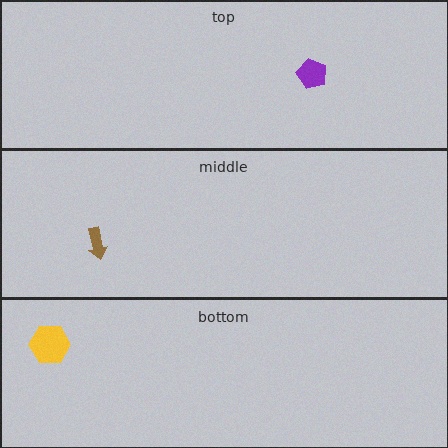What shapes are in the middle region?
The brown arrow.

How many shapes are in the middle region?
1.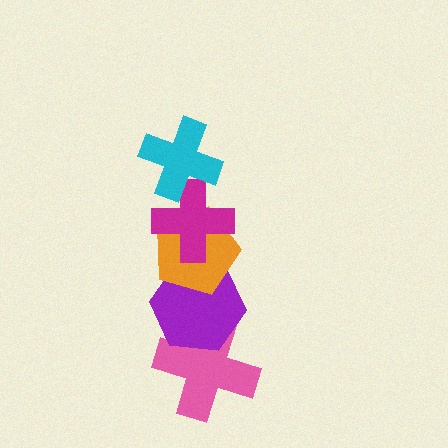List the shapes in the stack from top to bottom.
From top to bottom: the cyan cross, the magenta cross, the orange pentagon, the purple hexagon, the pink cross.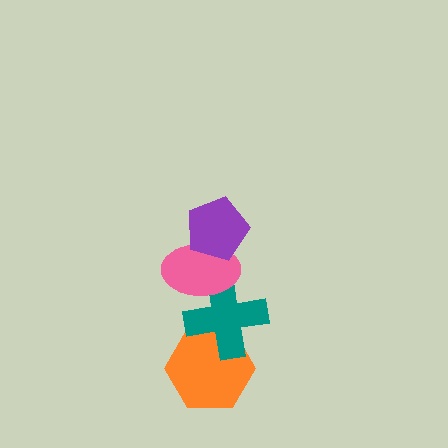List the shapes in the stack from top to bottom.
From top to bottom: the purple pentagon, the pink ellipse, the teal cross, the orange hexagon.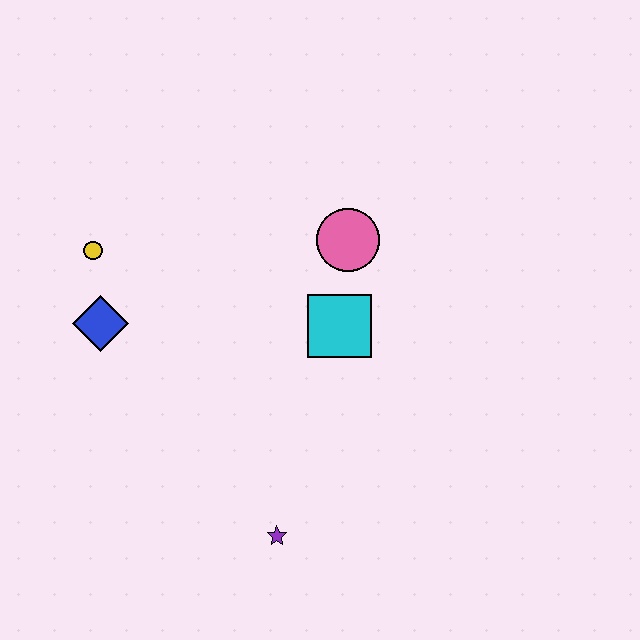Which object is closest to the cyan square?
The pink circle is closest to the cyan square.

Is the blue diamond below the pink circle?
Yes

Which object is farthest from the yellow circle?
The purple star is farthest from the yellow circle.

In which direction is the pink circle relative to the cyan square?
The pink circle is above the cyan square.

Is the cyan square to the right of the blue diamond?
Yes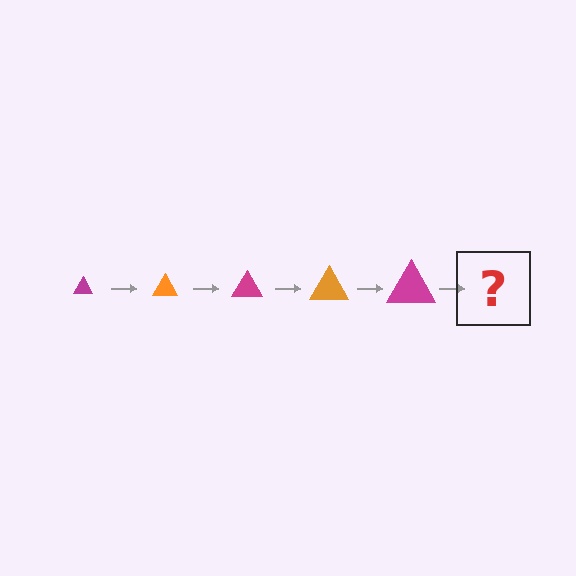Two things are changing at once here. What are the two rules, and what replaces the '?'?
The two rules are that the triangle grows larger each step and the color cycles through magenta and orange. The '?' should be an orange triangle, larger than the previous one.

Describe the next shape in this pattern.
It should be an orange triangle, larger than the previous one.